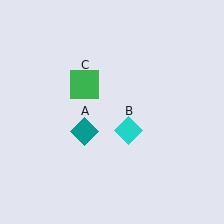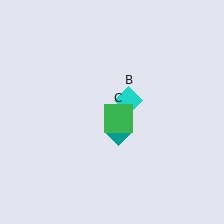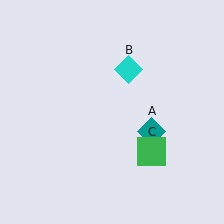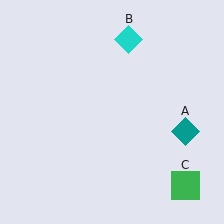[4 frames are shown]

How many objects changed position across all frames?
3 objects changed position: teal diamond (object A), cyan diamond (object B), green square (object C).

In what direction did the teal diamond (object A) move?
The teal diamond (object A) moved right.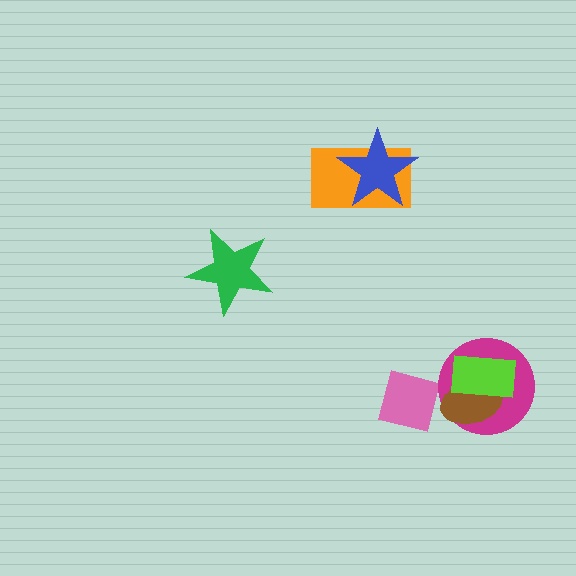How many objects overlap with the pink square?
0 objects overlap with the pink square.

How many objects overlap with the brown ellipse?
2 objects overlap with the brown ellipse.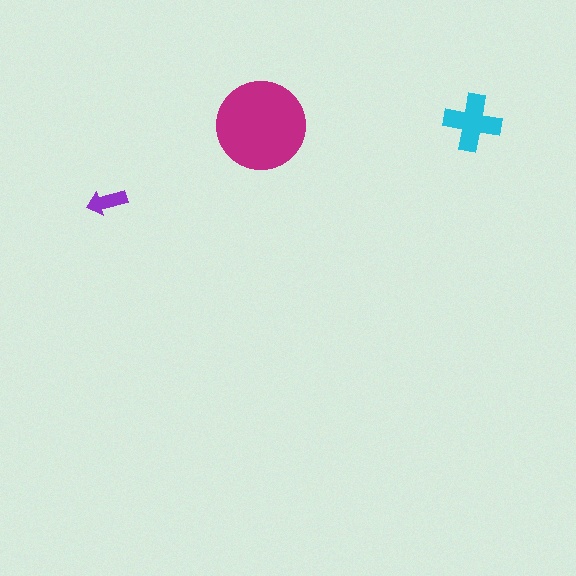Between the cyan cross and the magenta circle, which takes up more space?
The magenta circle.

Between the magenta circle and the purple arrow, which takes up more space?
The magenta circle.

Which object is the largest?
The magenta circle.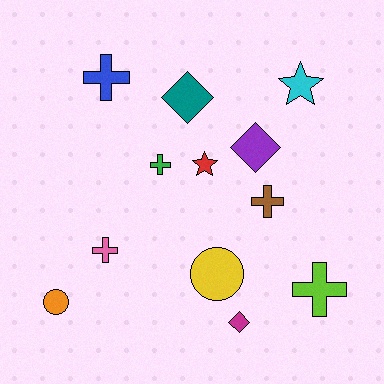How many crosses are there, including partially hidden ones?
There are 5 crosses.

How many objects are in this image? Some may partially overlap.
There are 12 objects.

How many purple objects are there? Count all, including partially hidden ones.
There is 1 purple object.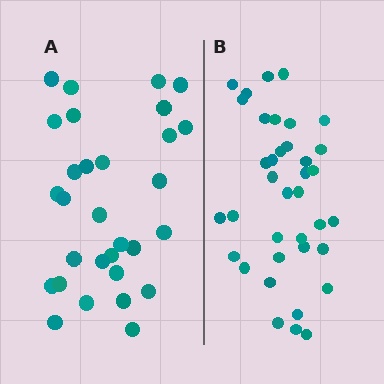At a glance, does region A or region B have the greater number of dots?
Region B (the right region) has more dots.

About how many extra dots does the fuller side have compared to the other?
Region B has roughly 8 or so more dots than region A.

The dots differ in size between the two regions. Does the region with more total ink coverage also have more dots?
No. Region A has more total ink coverage because its dots are larger, but region B actually contains more individual dots. Total area can be misleading — the number of items is what matters here.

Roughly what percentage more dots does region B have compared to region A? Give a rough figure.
About 25% more.